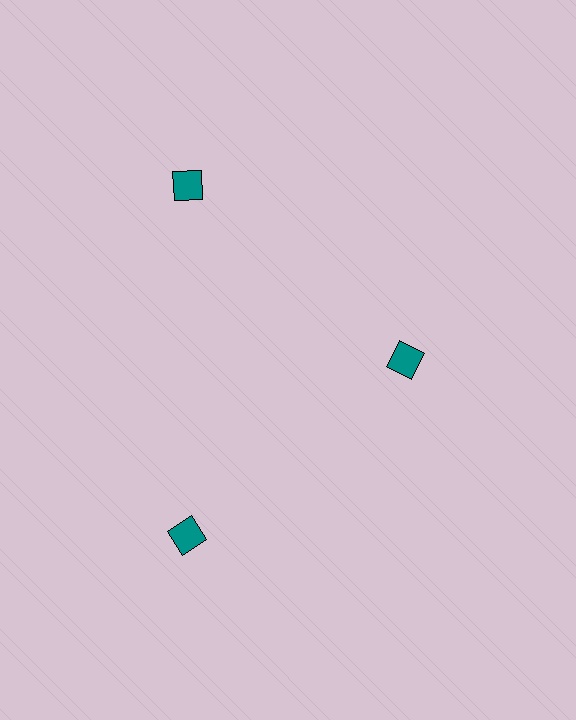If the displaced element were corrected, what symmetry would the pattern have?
It would have 3-fold rotational symmetry — the pattern would map onto itself every 120 degrees.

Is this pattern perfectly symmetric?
No. The 3 teal diamonds are arranged in a ring, but one element near the 3 o'clock position is pulled inward toward the center, breaking the 3-fold rotational symmetry.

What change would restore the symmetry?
The symmetry would be restored by moving it outward, back onto the ring so that all 3 diamonds sit at equal angles and equal distance from the center.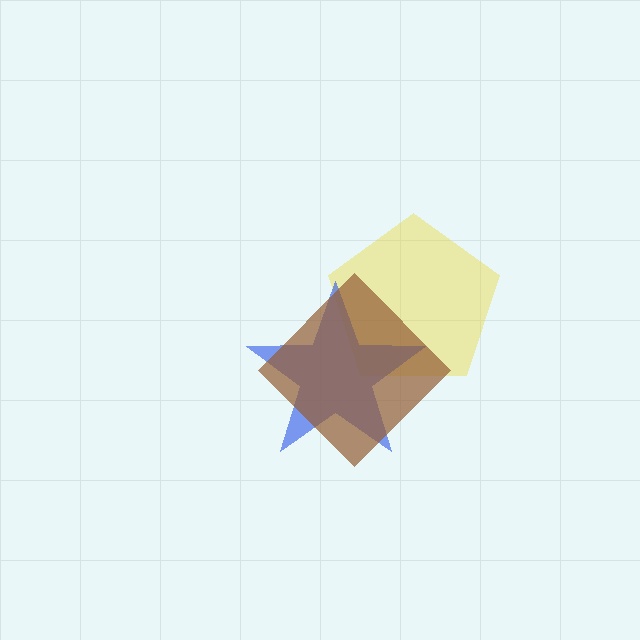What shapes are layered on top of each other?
The layered shapes are: a yellow pentagon, a blue star, a brown diamond.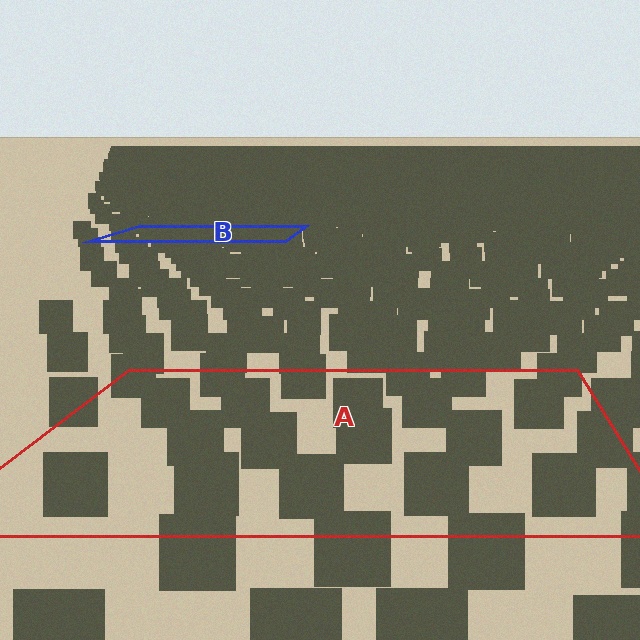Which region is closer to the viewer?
Region A is closer. The texture elements there are larger and more spread out.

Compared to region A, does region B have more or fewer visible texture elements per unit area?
Region B has more texture elements per unit area — they are packed more densely because it is farther away.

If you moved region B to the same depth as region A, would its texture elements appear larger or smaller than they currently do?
They would appear larger. At a closer depth, the same texture elements are projected at a bigger on-screen size.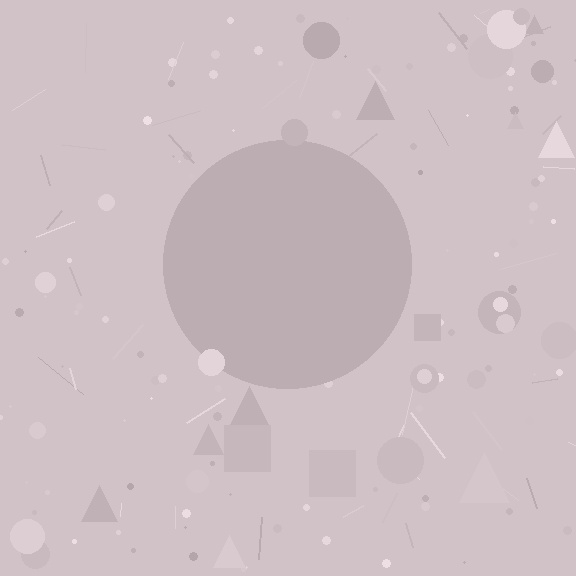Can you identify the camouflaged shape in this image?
The camouflaged shape is a circle.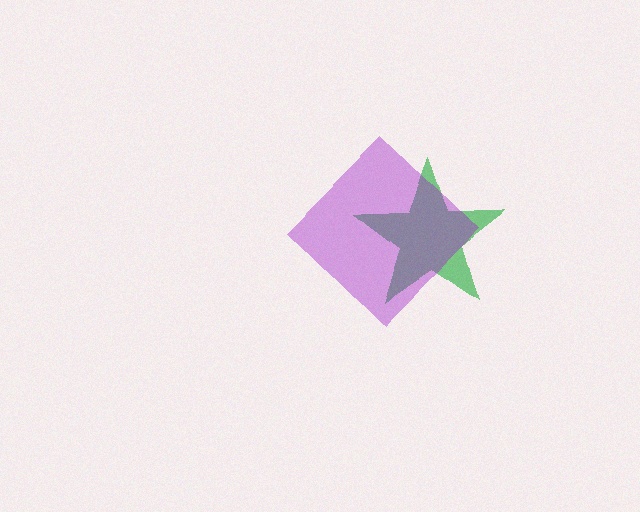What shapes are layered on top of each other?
The layered shapes are: a green star, a purple diamond.